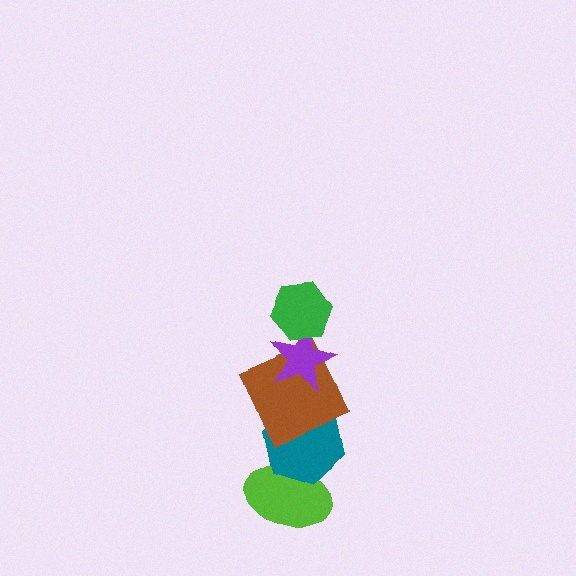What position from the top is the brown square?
The brown square is 3rd from the top.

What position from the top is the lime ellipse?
The lime ellipse is 5th from the top.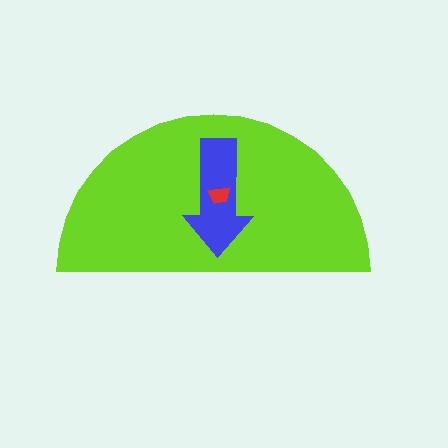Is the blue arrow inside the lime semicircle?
Yes.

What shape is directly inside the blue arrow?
The red trapezoid.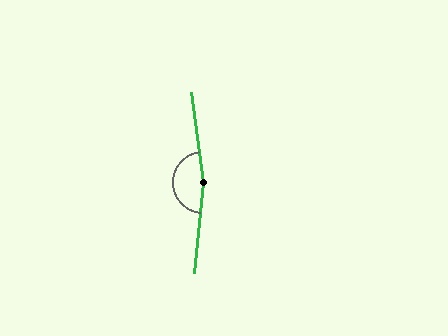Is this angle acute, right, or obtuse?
It is obtuse.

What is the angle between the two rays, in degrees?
Approximately 166 degrees.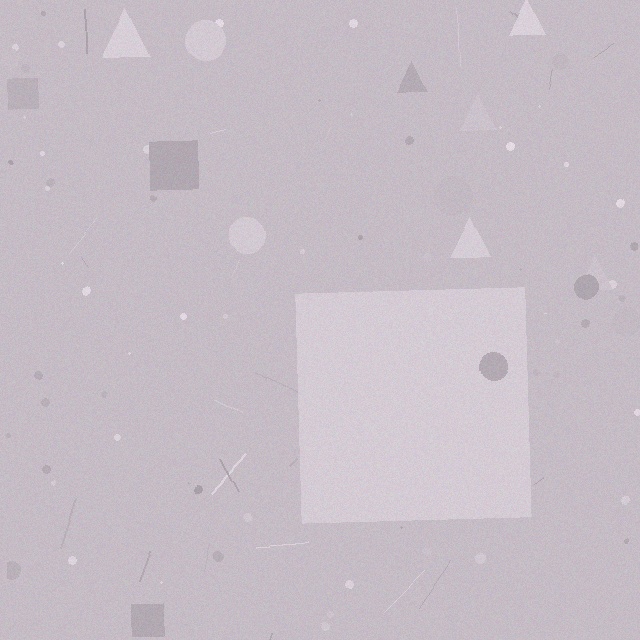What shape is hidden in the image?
A square is hidden in the image.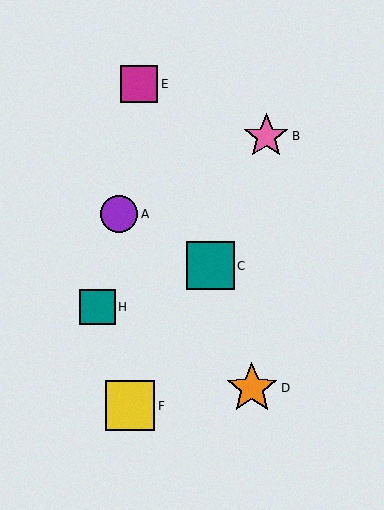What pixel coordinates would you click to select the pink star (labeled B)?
Click at (266, 136) to select the pink star B.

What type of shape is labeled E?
Shape E is a magenta square.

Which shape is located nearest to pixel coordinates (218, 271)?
The teal square (labeled C) at (210, 266) is nearest to that location.